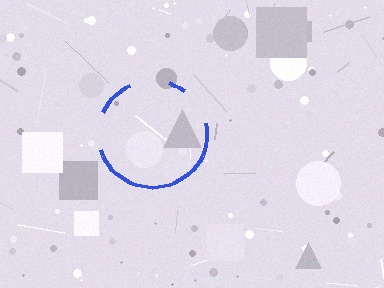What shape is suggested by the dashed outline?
The dashed outline suggests a circle.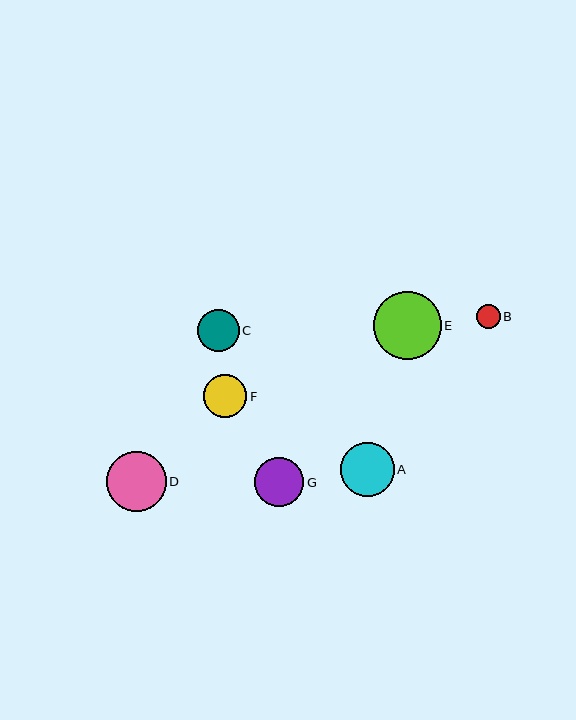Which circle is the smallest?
Circle B is the smallest with a size of approximately 24 pixels.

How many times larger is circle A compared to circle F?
Circle A is approximately 1.3 times the size of circle F.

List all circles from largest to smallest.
From largest to smallest: E, D, A, G, F, C, B.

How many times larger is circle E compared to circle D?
Circle E is approximately 1.1 times the size of circle D.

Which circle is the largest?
Circle E is the largest with a size of approximately 68 pixels.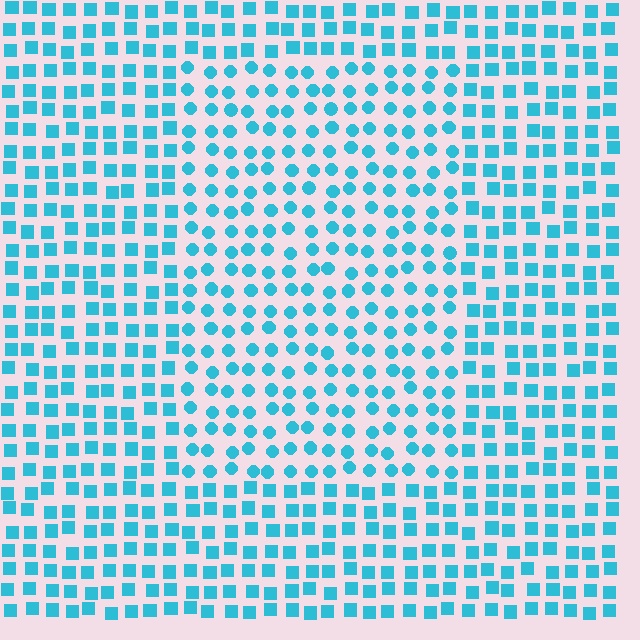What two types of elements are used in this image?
The image uses circles inside the rectangle region and squares outside it.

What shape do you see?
I see a rectangle.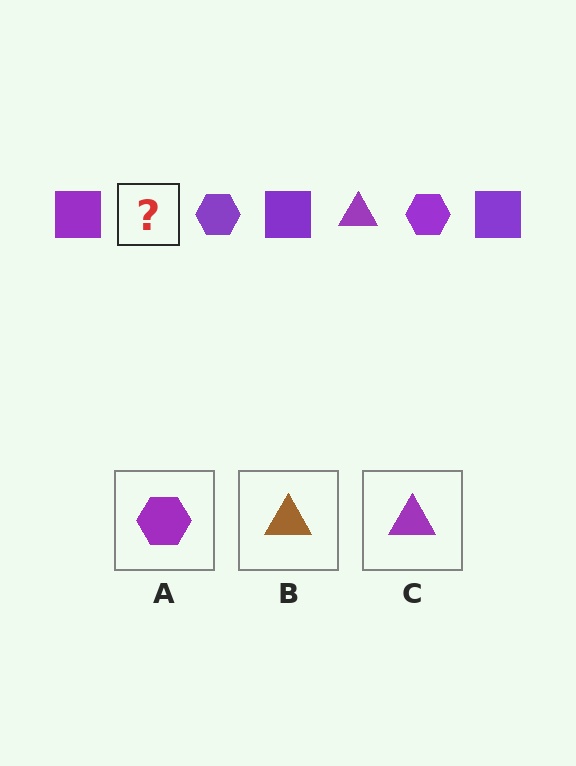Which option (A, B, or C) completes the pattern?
C.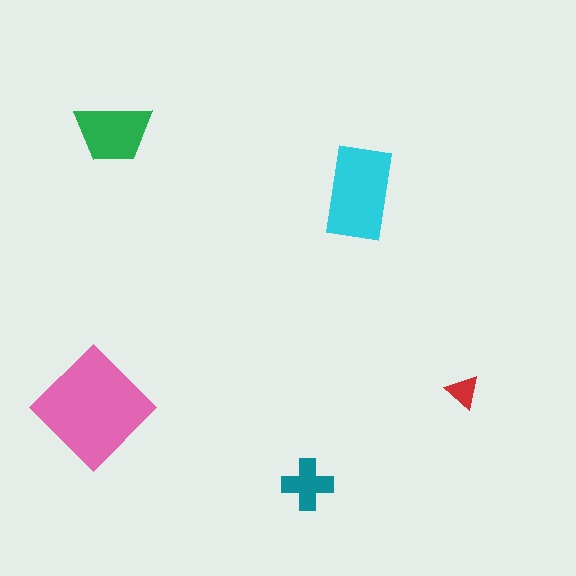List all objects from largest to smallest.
The pink diamond, the cyan rectangle, the green trapezoid, the teal cross, the red triangle.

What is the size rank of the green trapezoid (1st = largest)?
3rd.